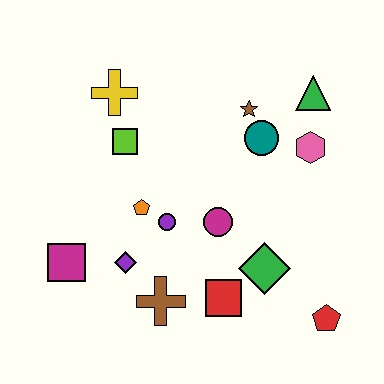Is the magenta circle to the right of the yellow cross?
Yes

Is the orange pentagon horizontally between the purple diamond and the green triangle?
Yes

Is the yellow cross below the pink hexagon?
No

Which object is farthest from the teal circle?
The magenta square is farthest from the teal circle.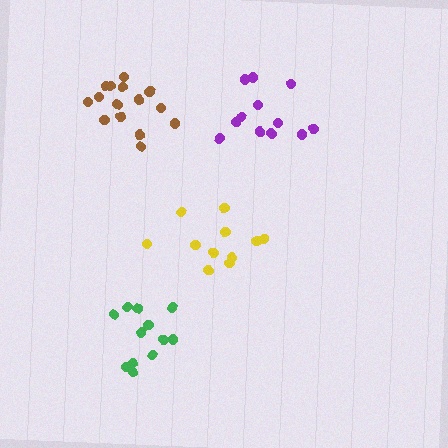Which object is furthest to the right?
The purple cluster is rightmost.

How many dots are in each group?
Group 1: 11 dots, Group 2: 12 dots, Group 3: 15 dots, Group 4: 13 dots (51 total).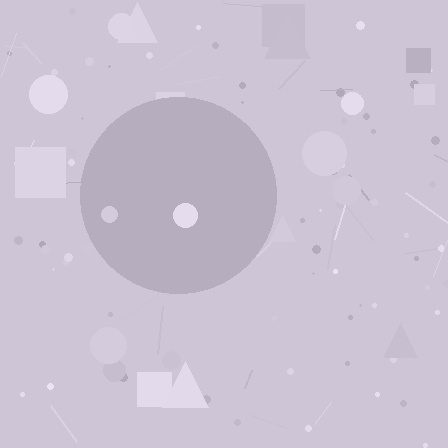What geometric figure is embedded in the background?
A circle is embedded in the background.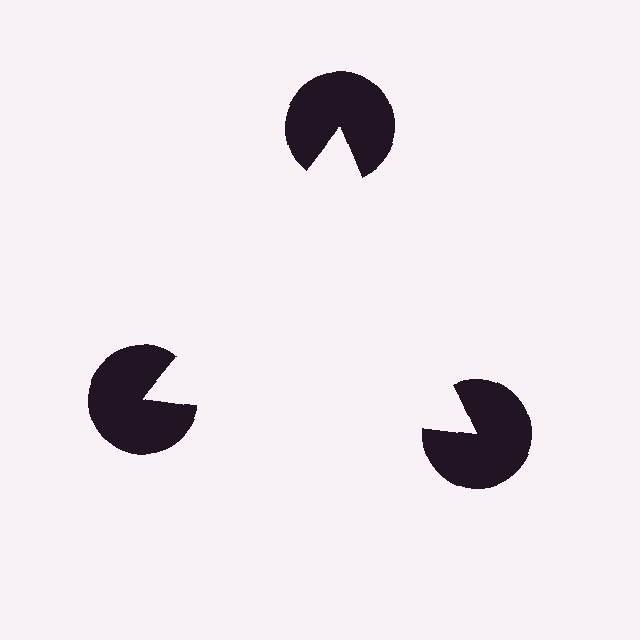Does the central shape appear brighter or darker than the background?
It typically appears slightly brighter than the background, even though no actual brightness change is drawn.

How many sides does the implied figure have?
3 sides.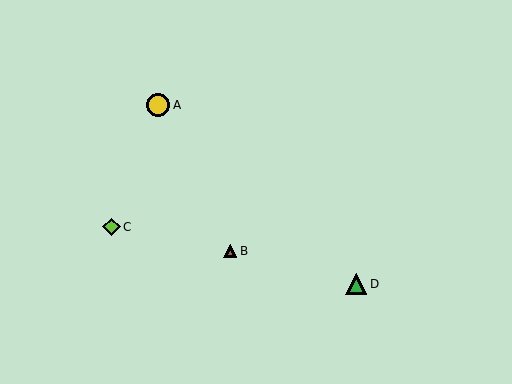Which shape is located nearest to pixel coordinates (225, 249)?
The brown triangle (labeled B) at (230, 251) is nearest to that location.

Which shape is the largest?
The yellow circle (labeled A) is the largest.